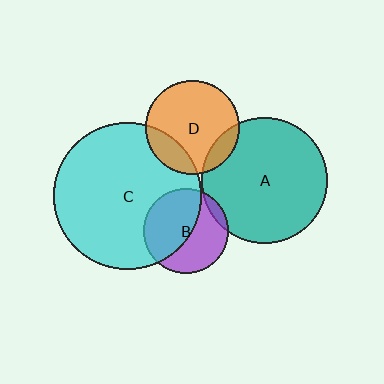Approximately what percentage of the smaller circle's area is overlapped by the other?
Approximately 5%.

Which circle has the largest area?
Circle C (cyan).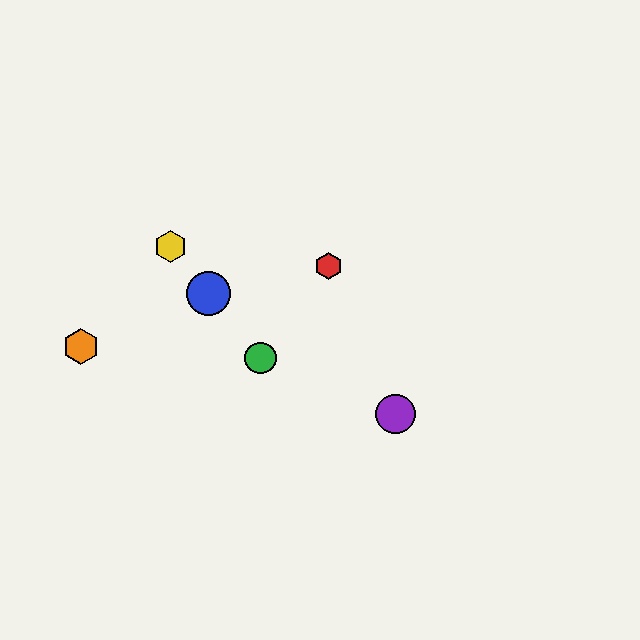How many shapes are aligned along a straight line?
3 shapes (the blue circle, the green circle, the yellow hexagon) are aligned along a straight line.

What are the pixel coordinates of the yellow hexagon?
The yellow hexagon is at (170, 246).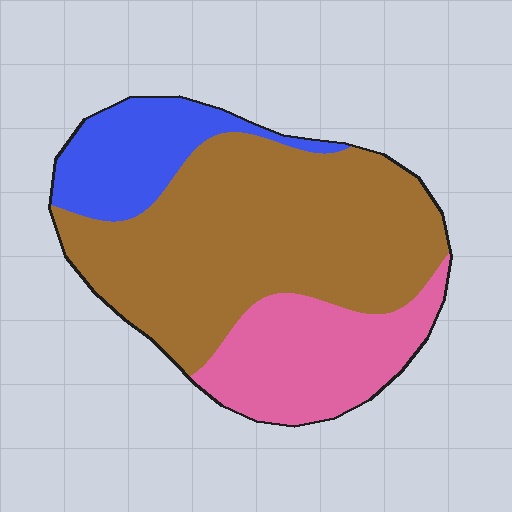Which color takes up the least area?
Blue, at roughly 15%.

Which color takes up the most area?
Brown, at roughly 60%.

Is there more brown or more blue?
Brown.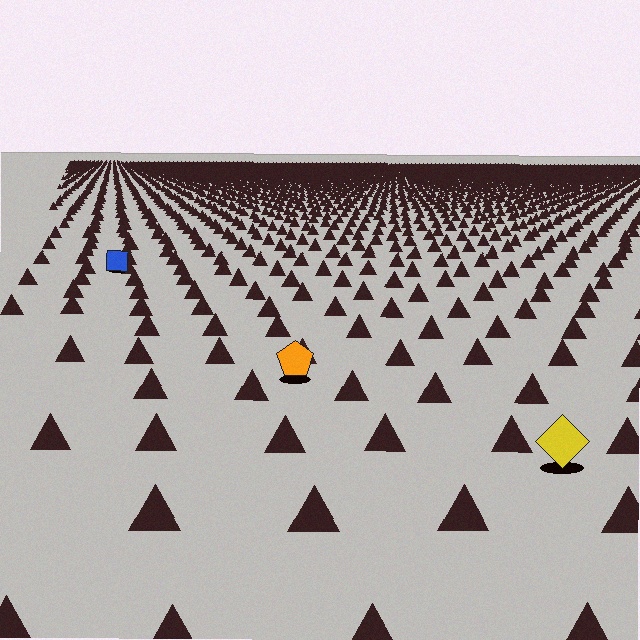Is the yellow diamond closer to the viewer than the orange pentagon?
Yes. The yellow diamond is closer — you can tell from the texture gradient: the ground texture is coarser near it.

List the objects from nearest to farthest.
From nearest to farthest: the yellow diamond, the orange pentagon, the blue square.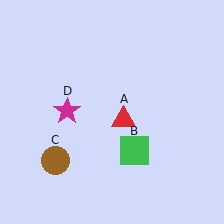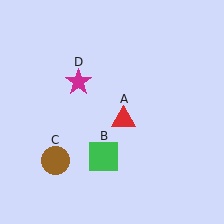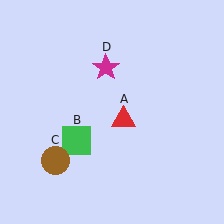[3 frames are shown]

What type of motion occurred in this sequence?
The green square (object B), magenta star (object D) rotated clockwise around the center of the scene.